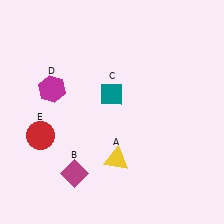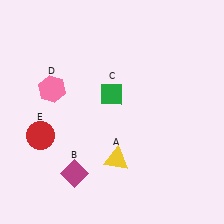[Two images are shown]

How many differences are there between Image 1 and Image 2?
There are 2 differences between the two images.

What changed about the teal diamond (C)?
In Image 1, C is teal. In Image 2, it changed to green.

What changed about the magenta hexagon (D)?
In Image 1, D is magenta. In Image 2, it changed to pink.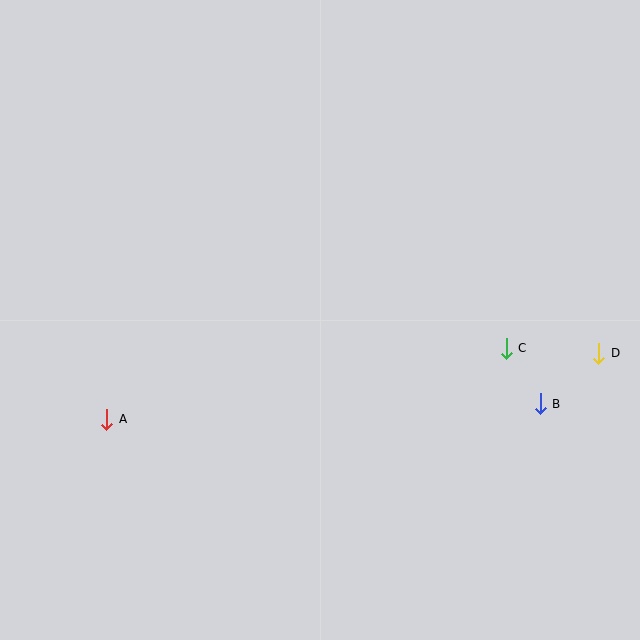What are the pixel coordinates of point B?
Point B is at (540, 404).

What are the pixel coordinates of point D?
Point D is at (599, 353).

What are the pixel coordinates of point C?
Point C is at (506, 348).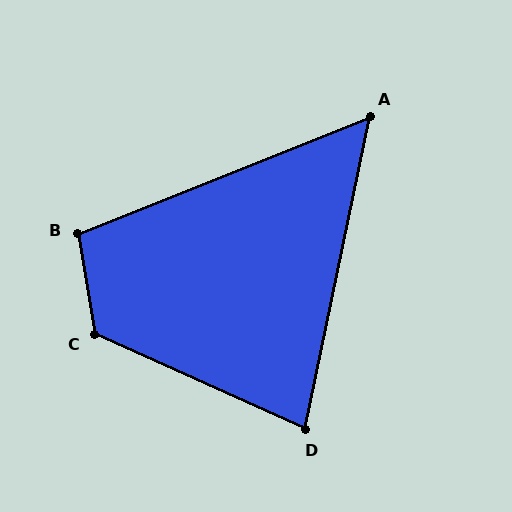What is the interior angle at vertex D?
Approximately 78 degrees (acute).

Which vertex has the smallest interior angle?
A, at approximately 56 degrees.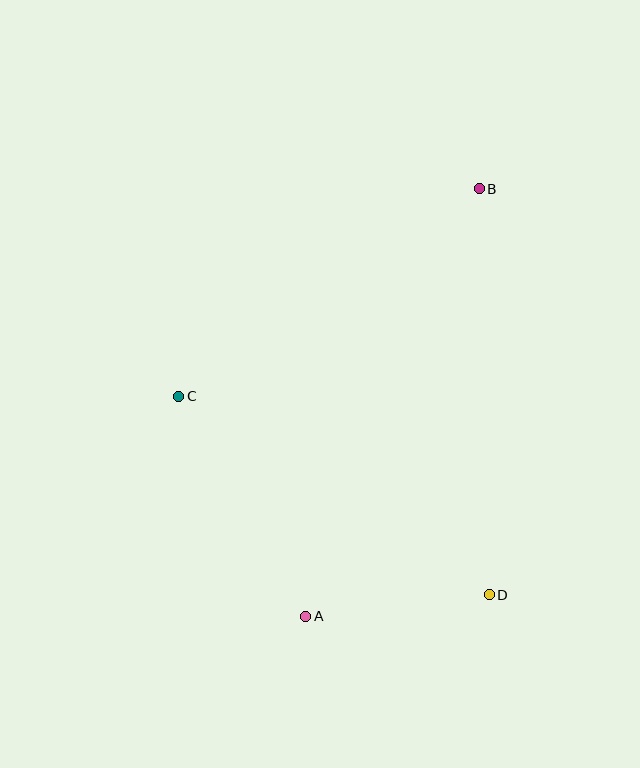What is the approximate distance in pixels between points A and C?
The distance between A and C is approximately 254 pixels.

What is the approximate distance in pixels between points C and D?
The distance between C and D is approximately 368 pixels.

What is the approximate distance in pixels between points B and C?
The distance between B and C is approximately 365 pixels.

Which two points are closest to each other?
Points A and D are closest to each other.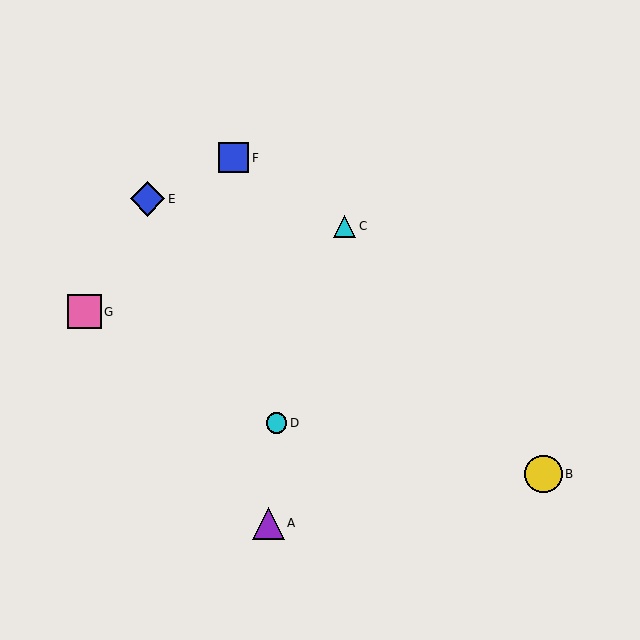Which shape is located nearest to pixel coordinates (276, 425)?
The cyan circle (labeled D) at (277, 423) is nearest to that location.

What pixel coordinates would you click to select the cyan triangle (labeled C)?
Click at (345, 226) to select the cyan triangle C.